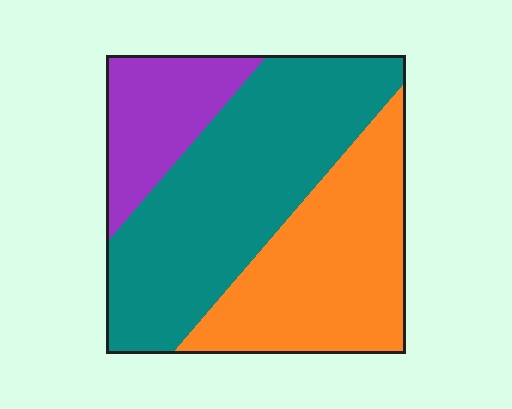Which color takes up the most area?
Teal, at roughly 45%.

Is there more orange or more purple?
Orange.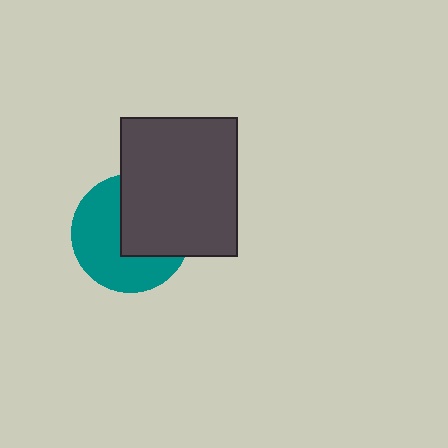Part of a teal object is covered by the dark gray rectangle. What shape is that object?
It is a circle.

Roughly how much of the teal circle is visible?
About half of it is visible (roughly 54%).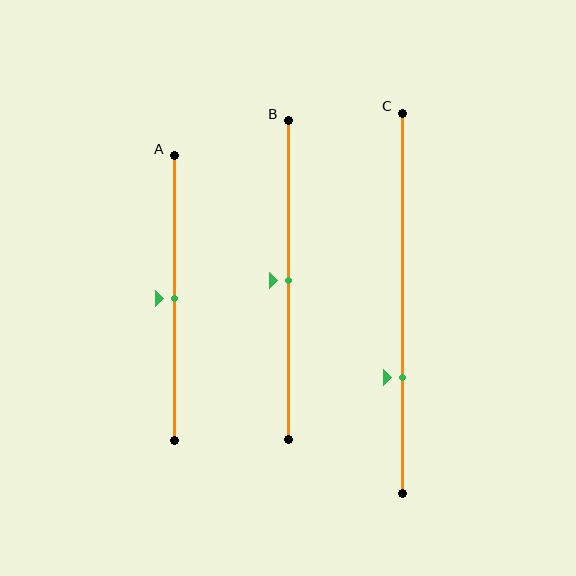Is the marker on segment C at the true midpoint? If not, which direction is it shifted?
No, the marker on segment C is shifted downward by about 19% of the segment length.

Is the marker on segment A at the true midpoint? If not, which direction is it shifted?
Yes, the marker on segment A is at the true midpoint.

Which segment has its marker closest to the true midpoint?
Segment A has its marker closest to the true midpoint.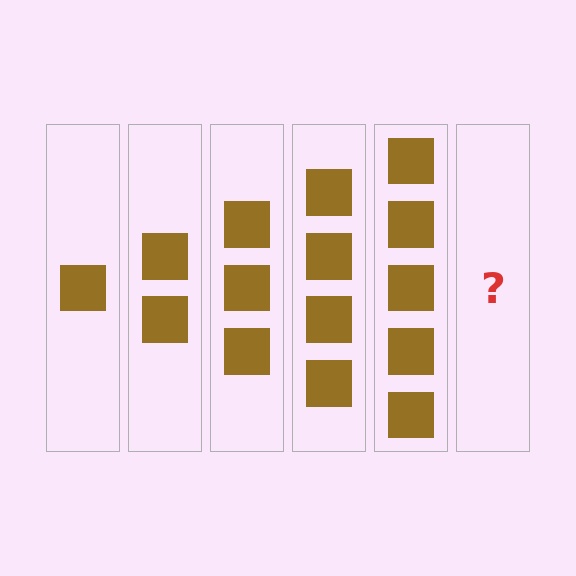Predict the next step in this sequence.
The next step is 6 squares.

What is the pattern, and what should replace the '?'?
The pattern is that each step adds one more square. The '?' should be 6 squares.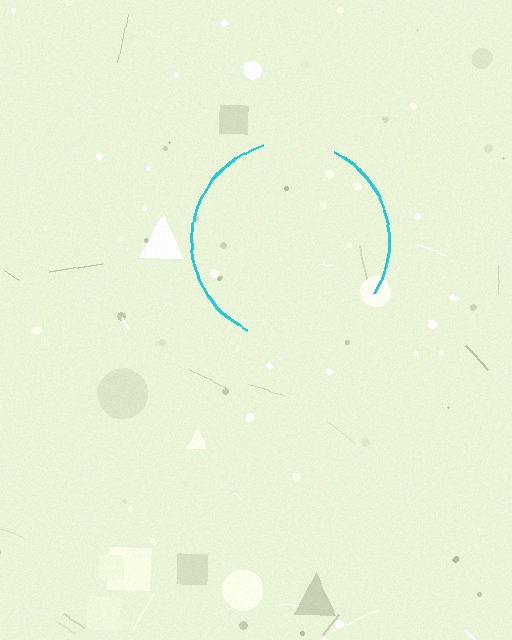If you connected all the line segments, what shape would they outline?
They would outline a circle.